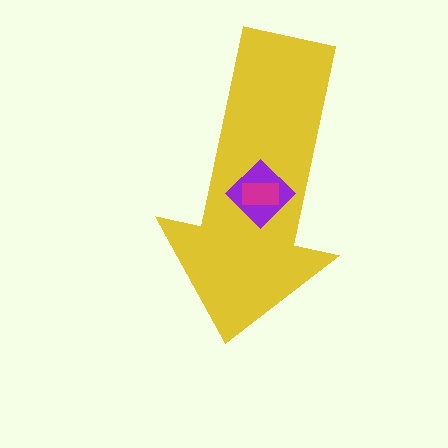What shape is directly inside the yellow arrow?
The purple diamond.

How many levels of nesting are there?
3.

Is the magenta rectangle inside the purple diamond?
Yes.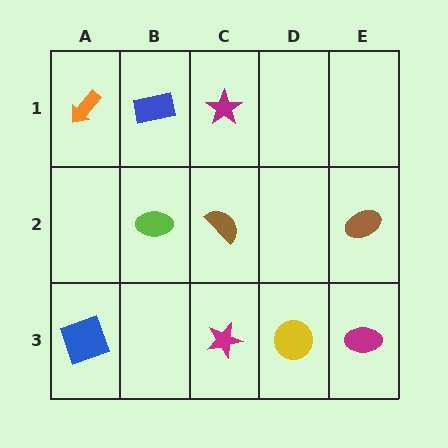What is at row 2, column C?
A brown semicircle.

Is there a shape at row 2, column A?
No, that cell is empty.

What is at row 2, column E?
A brown ellipse.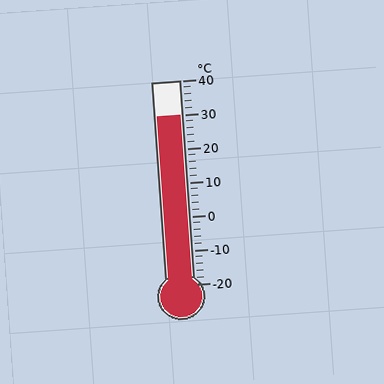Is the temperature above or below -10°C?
The temperature is above -10°C.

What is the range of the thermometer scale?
The thermometer scale ranges from -20°C to 40°C.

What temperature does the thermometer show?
The thermometer shows approximately 30°C.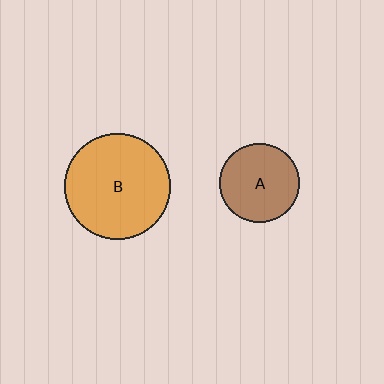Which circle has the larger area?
Circle B (orange).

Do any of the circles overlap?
No, none of the circles overlap.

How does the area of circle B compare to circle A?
Approximately 1.8 times.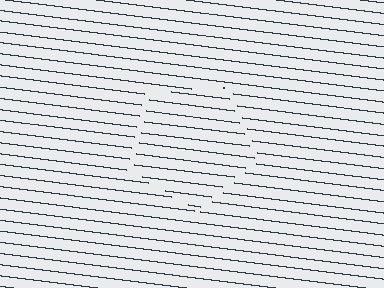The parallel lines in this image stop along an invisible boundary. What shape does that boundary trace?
An illusory pentagon. The interior of the shape contains the same grating, shifted by half a period — the contour is defined by the phase discontinuity where line-ends from the inner and outer gratings abut.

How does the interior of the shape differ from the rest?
The interior of the shape contains the same grating, shifted by half a period — the contour is defined by the phase discontinuity where line-ends from the inner and outer gratings abut.